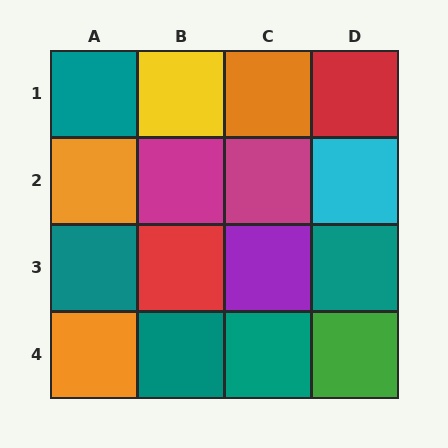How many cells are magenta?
2 cells are magenta.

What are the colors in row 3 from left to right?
Teal, red, purple, teal.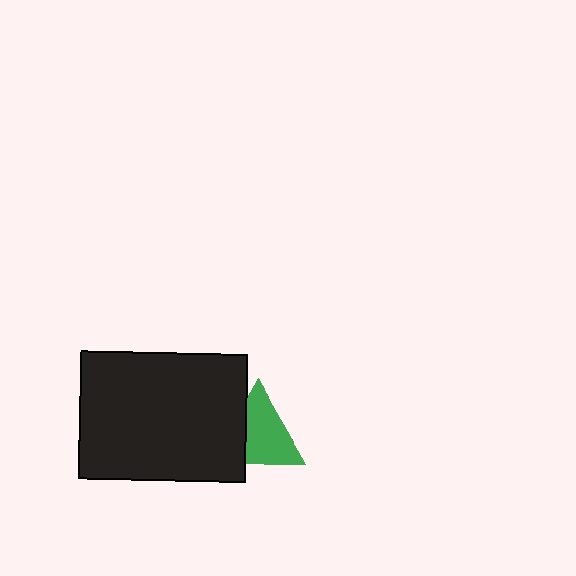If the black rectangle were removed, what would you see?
You would see the complete green triangle.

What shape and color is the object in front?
The object in front is a black rectangle.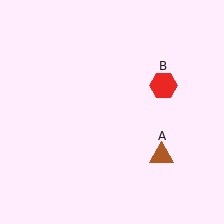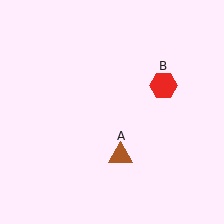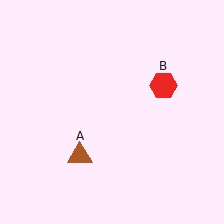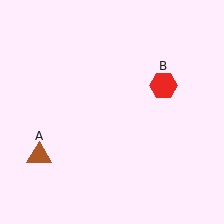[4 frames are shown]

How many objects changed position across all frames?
1 object changed position: brown triangle (object A).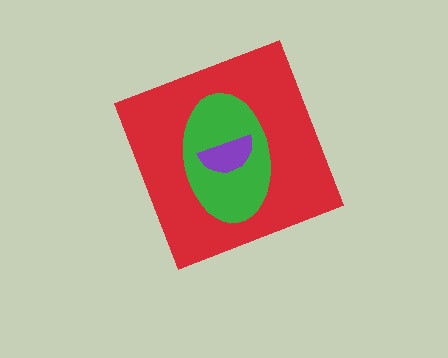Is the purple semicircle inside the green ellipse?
Yes.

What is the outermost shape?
The red diamond.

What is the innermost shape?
The purple semicircle.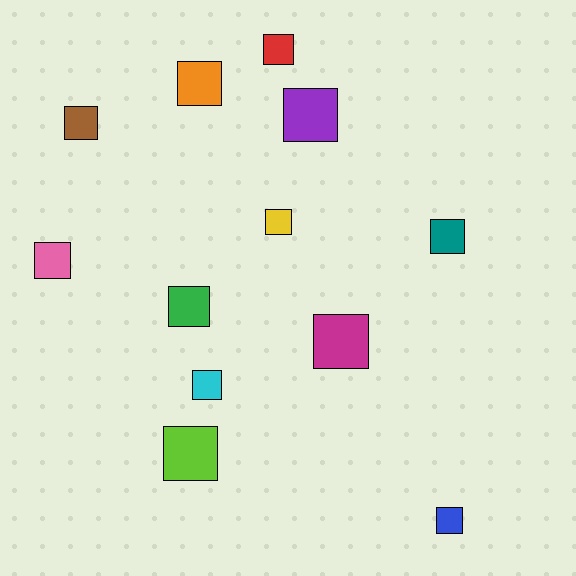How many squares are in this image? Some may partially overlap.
There are 12 squares.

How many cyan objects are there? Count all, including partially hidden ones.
There is 1 cyan object.